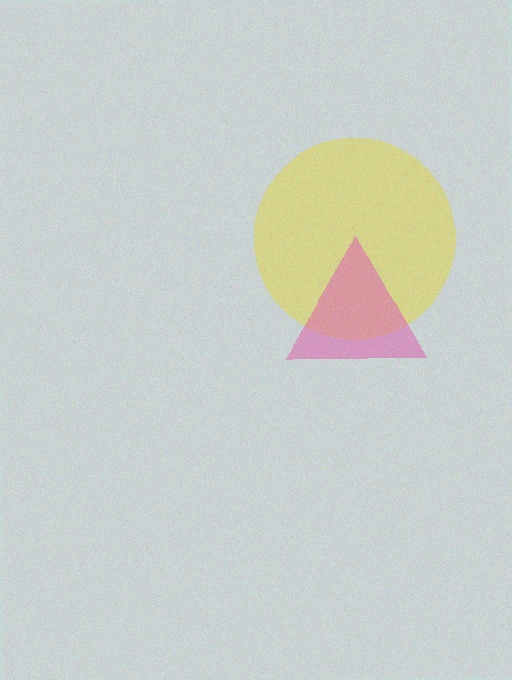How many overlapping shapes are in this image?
There are 2 overlapping shapes in the image.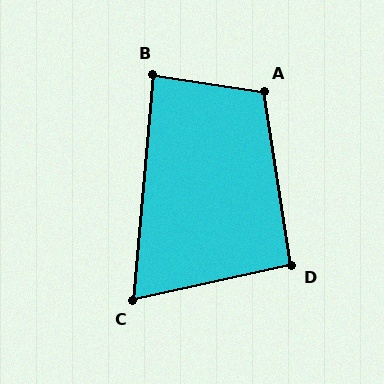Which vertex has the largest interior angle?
A, at approximately 107 degrees.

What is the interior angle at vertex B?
Approximately 86 degrees (approximately right).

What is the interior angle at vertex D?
Approximately 94 degrees (approximately right).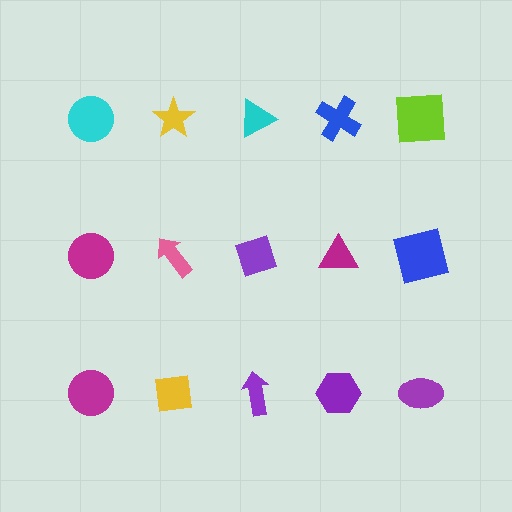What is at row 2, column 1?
A magenta circle.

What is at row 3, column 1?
A magenta circle.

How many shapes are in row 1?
5 shapes.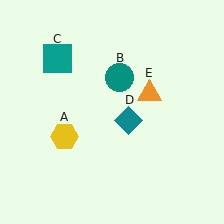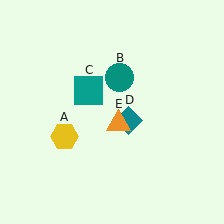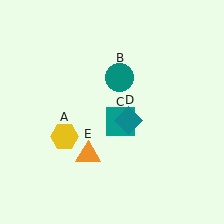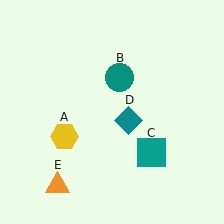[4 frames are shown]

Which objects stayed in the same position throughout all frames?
Yellow hexagon (object A) and teal circle (object B) and teal diamond (object D) remained stationary.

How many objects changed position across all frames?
2 objects changed position: teal square (object C), orange triangle (object E).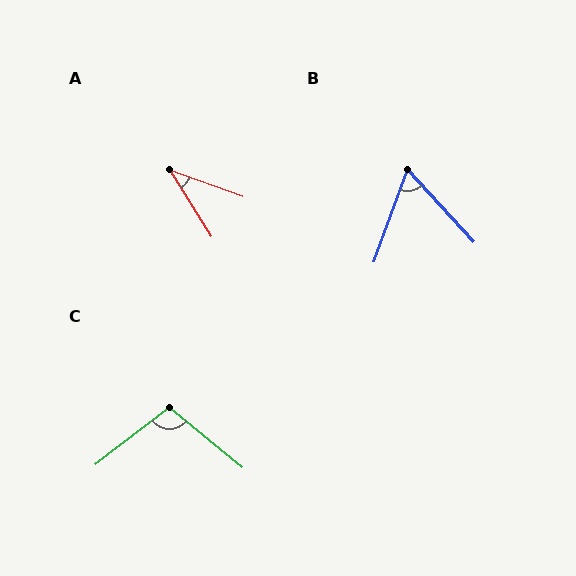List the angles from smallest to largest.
A (38°), B (62°), C (103°).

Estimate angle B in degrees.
Approximately 62 degrees.